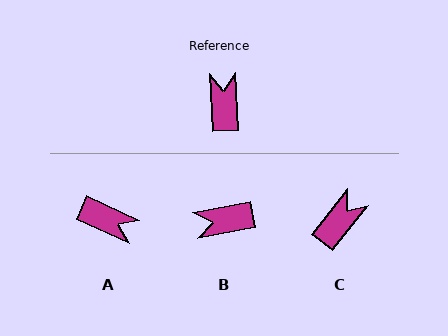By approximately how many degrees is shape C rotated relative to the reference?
Approximately 41 degrees clockwise.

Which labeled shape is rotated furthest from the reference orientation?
A, about 117 degrees away.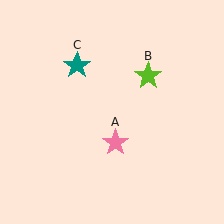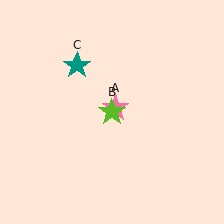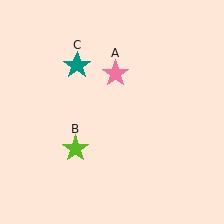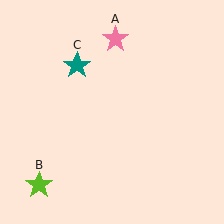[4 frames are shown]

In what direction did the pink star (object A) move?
The pink star (object A) moved up.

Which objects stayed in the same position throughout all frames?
Teal star (object C) remained stationary.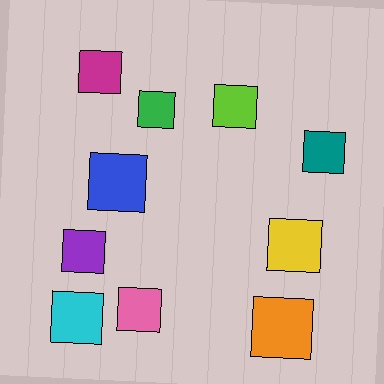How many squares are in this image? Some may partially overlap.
There are 10 squares.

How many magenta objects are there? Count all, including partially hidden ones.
There is 1 magenta object.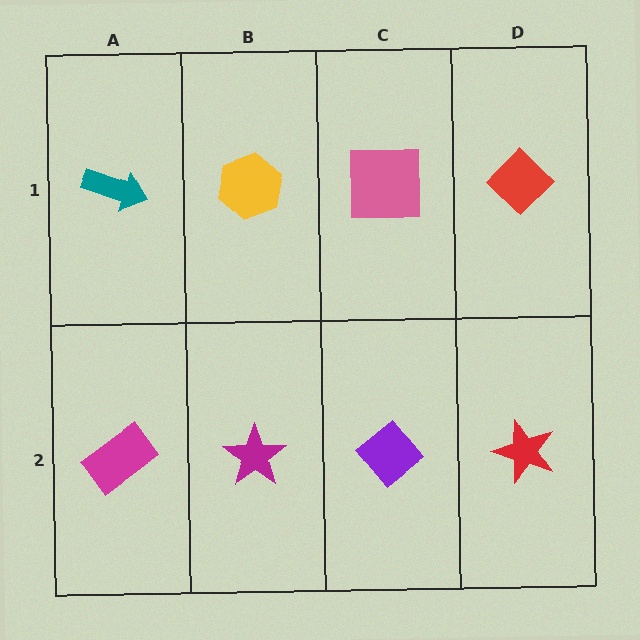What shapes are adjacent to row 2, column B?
A yellow hexagon (row 1, column B), a magenta rectangle (row 2, column A), a purple diamond (row 2, column C).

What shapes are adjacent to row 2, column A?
A teal arrow (row 1, column A), a magenta star (row 2, column B).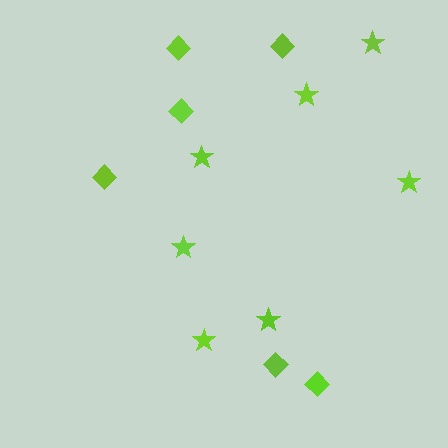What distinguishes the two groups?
There are 2 groups: one group of stars (7) and one group of diamonds (6).